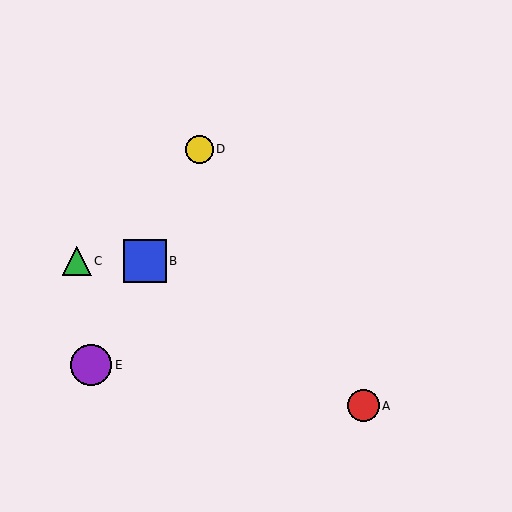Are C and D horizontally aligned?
No, C is at y≈261 and D is at y≈149.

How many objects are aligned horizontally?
2 objects (B, C) are aligned horizontally.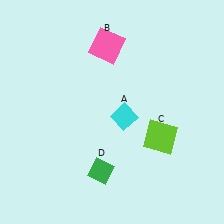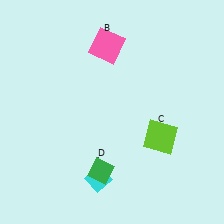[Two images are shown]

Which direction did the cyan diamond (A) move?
The cyan diamond (A) moved down.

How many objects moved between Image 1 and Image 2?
1 object moved between the two images.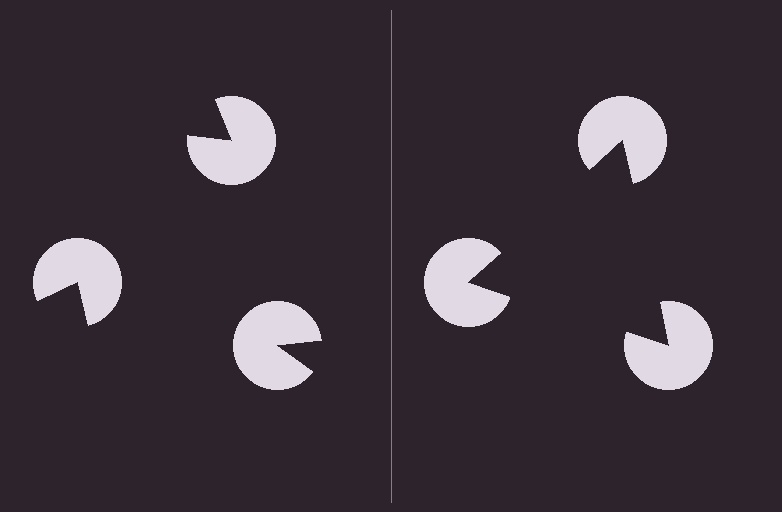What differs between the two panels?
The pac-man discs are positioned identically on both sides; only the wedge orientations differ. On the right they align to a triangle; on the left they are misaligned.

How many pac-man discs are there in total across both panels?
6 — 3 on each side.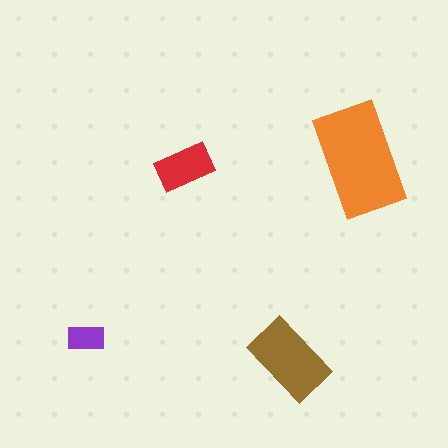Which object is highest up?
The orange rectangle is topmost.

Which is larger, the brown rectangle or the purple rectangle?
The brown one.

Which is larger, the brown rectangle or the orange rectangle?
The orange one.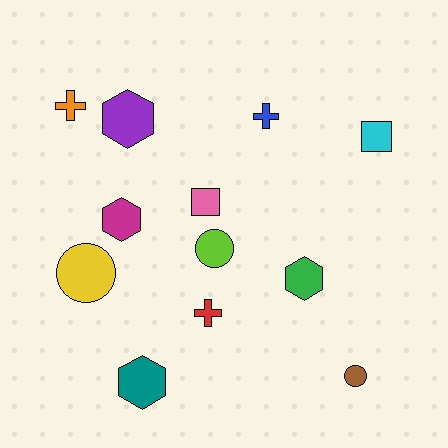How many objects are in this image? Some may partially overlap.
There are 12 objects.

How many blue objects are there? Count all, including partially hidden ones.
There is 1 blue object.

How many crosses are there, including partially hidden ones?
There are 3 crosses.